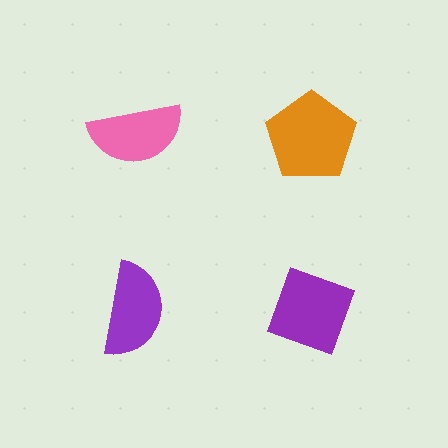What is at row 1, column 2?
An orange pentagon.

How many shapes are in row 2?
2 shapes.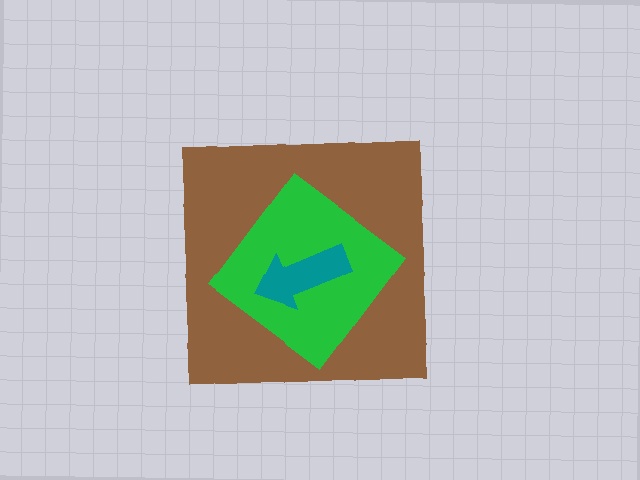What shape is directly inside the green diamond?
The teal arrow.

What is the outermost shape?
The brown square.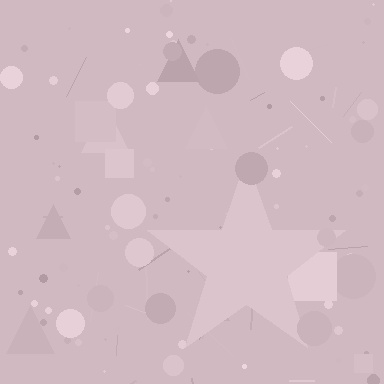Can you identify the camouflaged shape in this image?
The camouflaged shape is a star.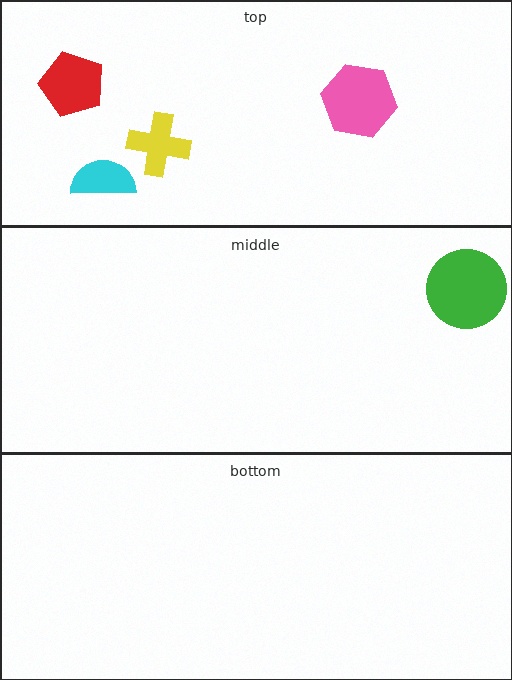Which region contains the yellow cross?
The top region.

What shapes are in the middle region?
The green circle.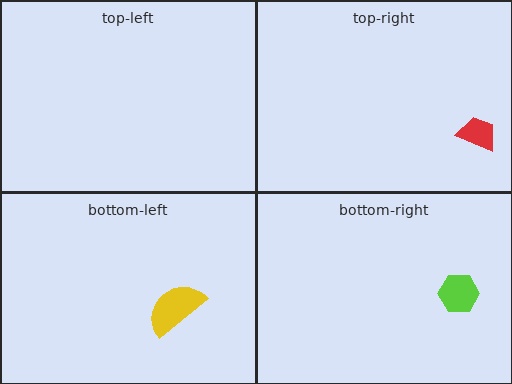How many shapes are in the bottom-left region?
1.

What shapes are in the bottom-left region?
The yellow semicircle.